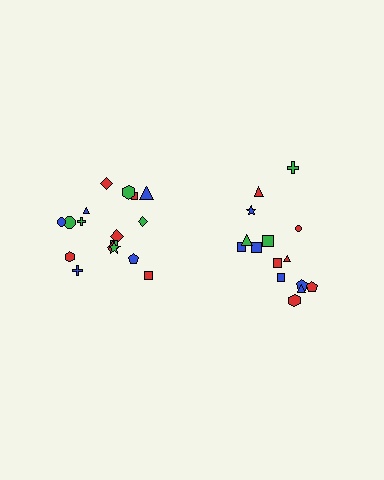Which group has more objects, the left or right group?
The left group.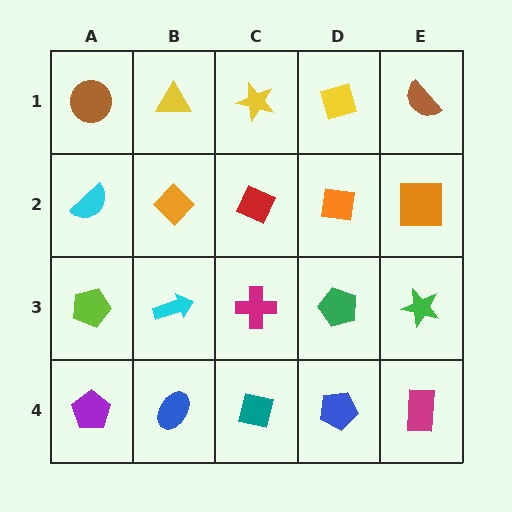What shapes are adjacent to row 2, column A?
A brown circle (row 1, column A), a lime pentagon (row 3, column A), an orange diamond (row 2, column B).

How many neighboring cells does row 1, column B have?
3.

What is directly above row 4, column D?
A green pentagon.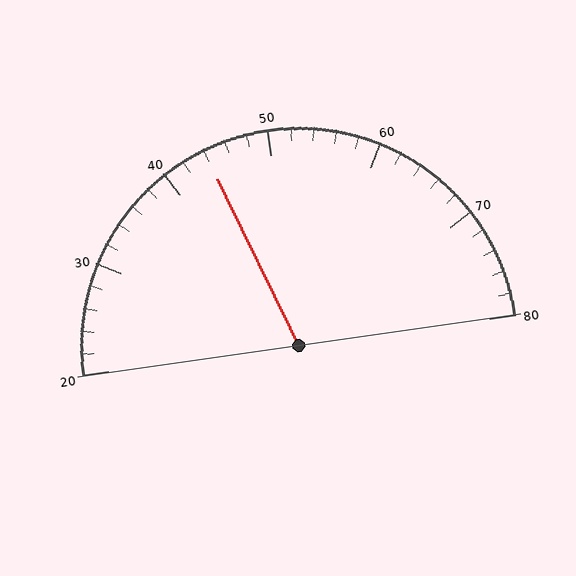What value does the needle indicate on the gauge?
The needle indicates approximately 44.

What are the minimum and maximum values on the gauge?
The gauge ranges from 20 to 80.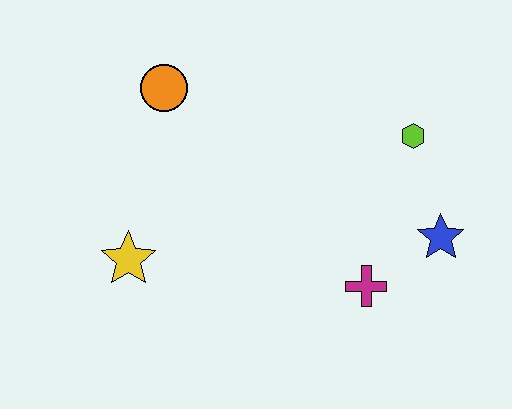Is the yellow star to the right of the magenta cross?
No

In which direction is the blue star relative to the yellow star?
The blue star is to the right of the yellow star.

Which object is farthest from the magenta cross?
The orange circle is farthest from the magenta cross.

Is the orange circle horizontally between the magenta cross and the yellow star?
Yes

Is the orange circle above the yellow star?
Yes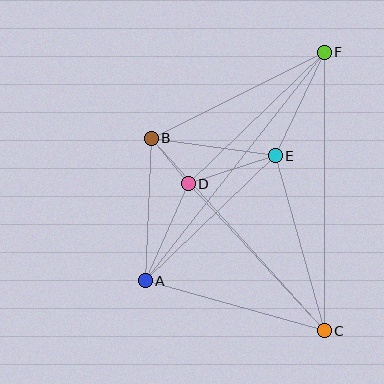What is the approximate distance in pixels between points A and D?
The distance between A and D is approximately 106 pixels.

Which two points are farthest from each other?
Points A and F are farthest from each other.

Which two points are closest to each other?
Points B and D are closest to each other.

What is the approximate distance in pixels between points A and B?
The distance between A and B is approximately 143 pixels.